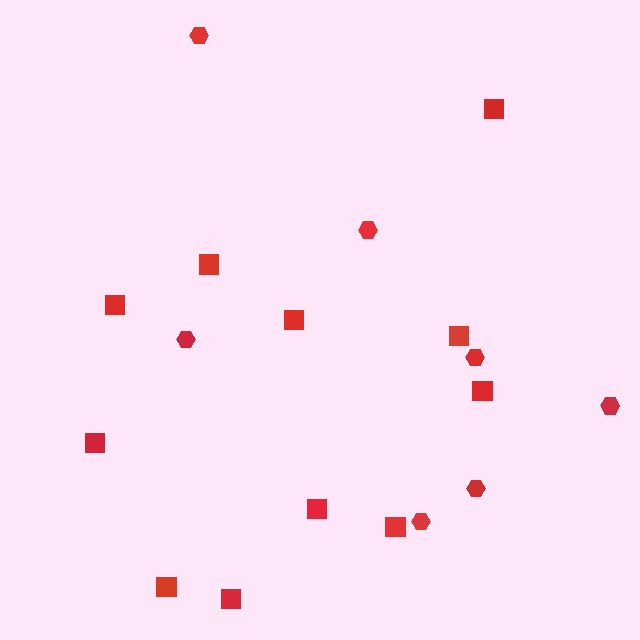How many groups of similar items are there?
There are 2 groups: one group of hexagons (7) and one group of squares (11).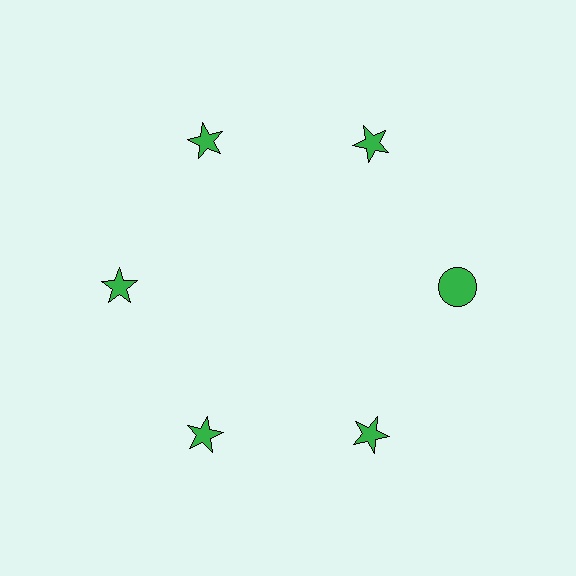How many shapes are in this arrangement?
There are 6 shapes arranged in a ring pattern.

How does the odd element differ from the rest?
It has a different shape: circle instead of star.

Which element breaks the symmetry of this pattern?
The green circle at roughly the 3 o'clock position breaks the symmetry. All other shapes are green stars.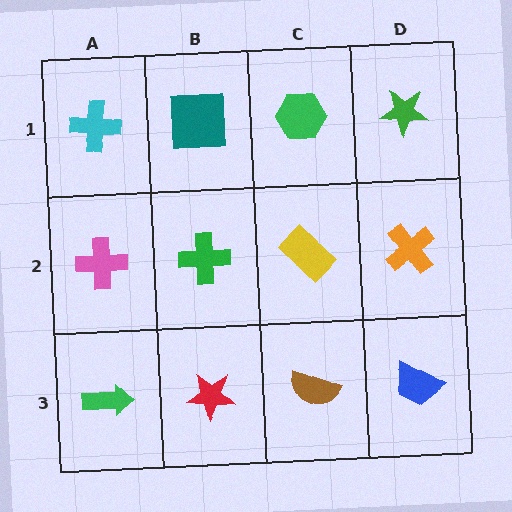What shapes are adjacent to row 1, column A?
A pink cross (row 2, column A), a teal square (row 1, column B).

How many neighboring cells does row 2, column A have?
3.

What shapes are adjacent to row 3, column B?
A green cross (row 2, column B), a green arrow (row 3, column A), a brown semicircle (row 3, column C).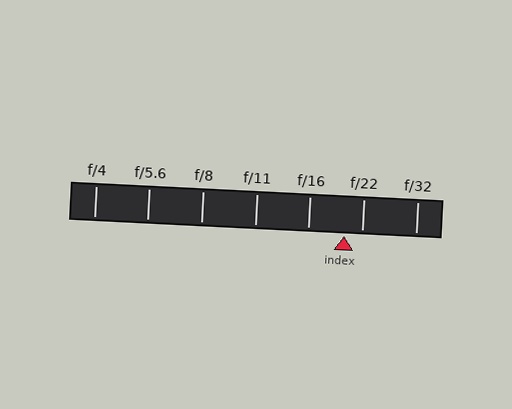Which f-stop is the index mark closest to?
The index mark is closest to f/22.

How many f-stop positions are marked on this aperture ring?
There are 7 f-stop positions marked.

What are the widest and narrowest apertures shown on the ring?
The widest aperture shown is f/4 and the narrowest is f/32.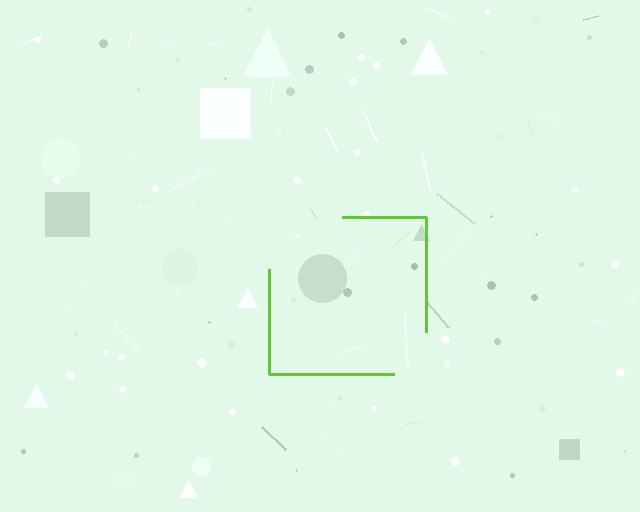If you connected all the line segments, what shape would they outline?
They would outline a square.